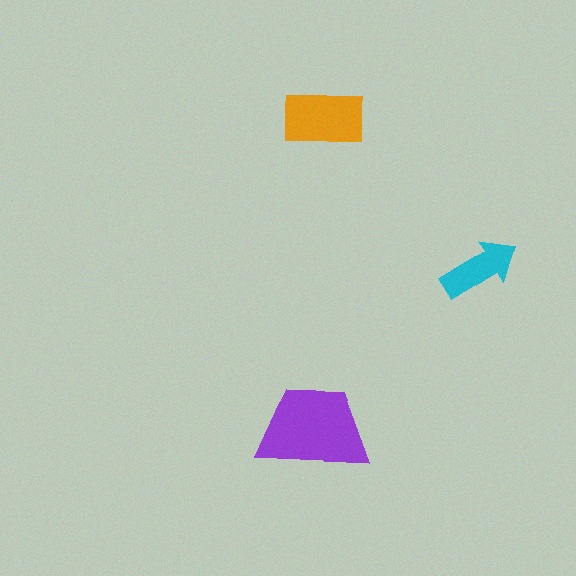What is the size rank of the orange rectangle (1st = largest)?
2nd.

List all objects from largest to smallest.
The purple trapezoid, the orange rectangle, the cyan arrow.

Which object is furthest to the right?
The cyan arrow is rightmost.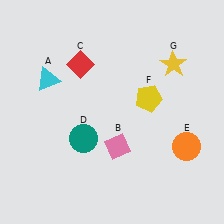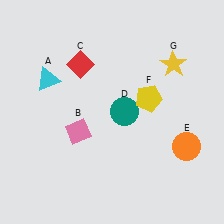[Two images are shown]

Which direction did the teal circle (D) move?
The teal circle (D) moved right.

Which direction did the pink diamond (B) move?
The pink diamond (B) moved left.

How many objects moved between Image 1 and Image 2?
2 objects moved between the two images.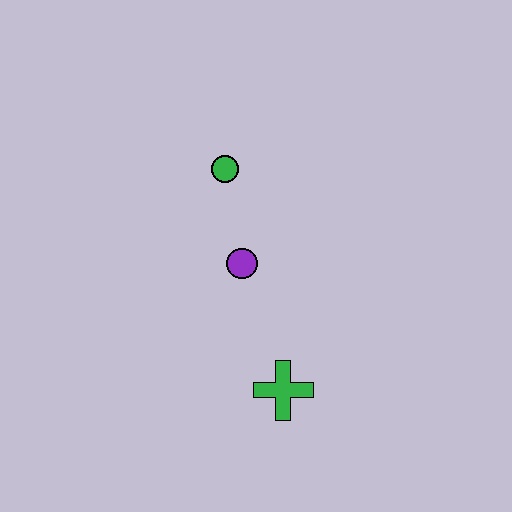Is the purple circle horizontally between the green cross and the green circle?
Yes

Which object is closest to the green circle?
The purple circle is closest to the green circle.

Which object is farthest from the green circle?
The green cross is farthest from the green circle.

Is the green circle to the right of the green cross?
No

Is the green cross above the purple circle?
No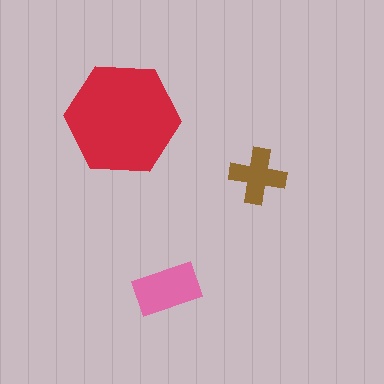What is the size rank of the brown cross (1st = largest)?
3rd.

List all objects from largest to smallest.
The red hexagon, the pink rectangle, the brown cross.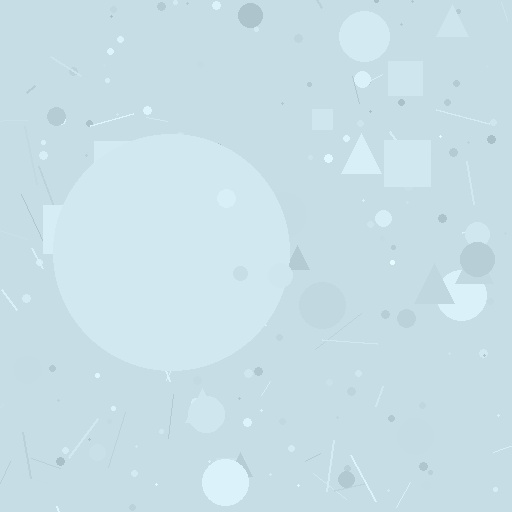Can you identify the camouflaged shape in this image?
The camouflaged shape is a circle.